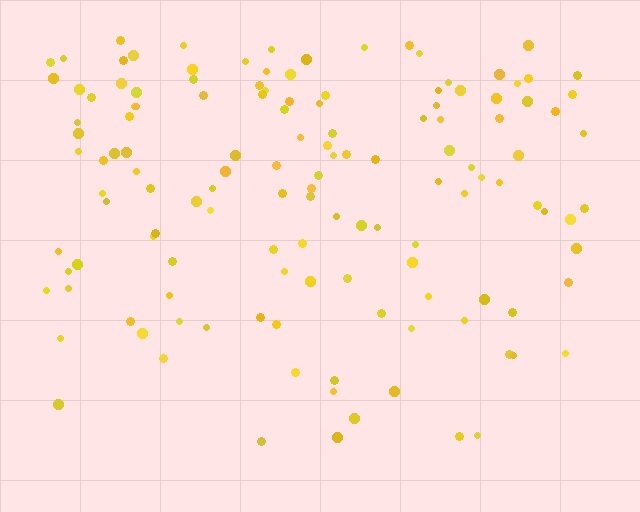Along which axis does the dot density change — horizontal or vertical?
Vertical.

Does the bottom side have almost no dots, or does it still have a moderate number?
Still a moderate number, just noticeably fewer than the top.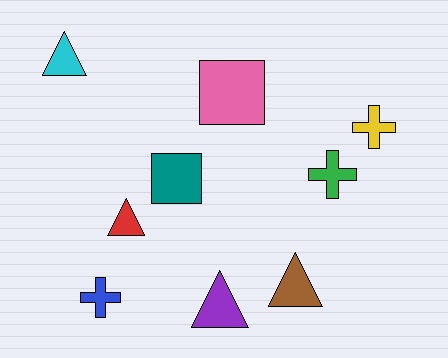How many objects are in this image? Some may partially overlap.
There are 9 objects.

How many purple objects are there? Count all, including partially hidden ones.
There is 1 purple object.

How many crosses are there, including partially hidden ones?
There are 3 crosses.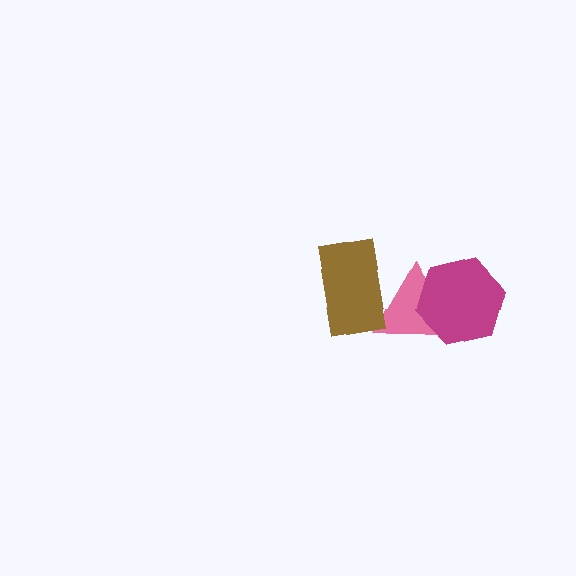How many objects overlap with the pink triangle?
2 objects overlap with the pink triangle.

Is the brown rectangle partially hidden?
No, no other shape covers it.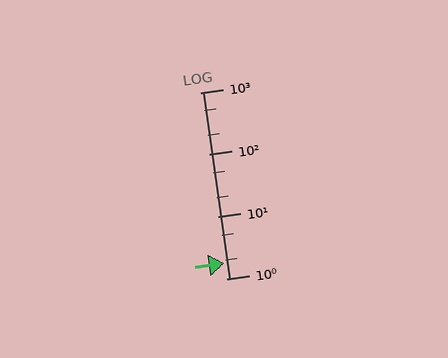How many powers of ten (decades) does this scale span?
The scale spans 3 decades, from 1 to 1000.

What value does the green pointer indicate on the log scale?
The pointer indicates approximately 1.8.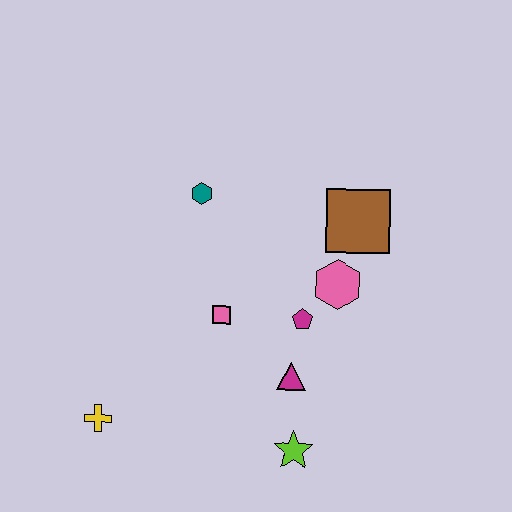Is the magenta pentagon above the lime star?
Yes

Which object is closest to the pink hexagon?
The magenta pentagon is closest to the pink hexagon.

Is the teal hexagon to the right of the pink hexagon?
No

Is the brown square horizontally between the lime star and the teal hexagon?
No